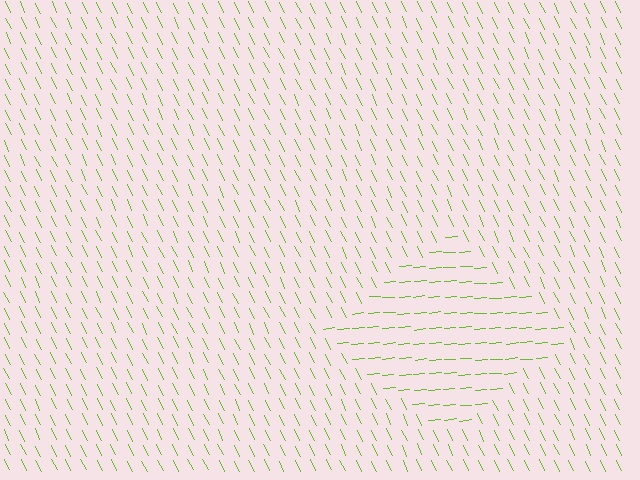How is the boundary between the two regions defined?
The boundary is defined purely by a change in line orientation (approximately 69 degrees difference). All lines are the same color and thickness.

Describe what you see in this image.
The image is filled with small lime line segments. A diamond region in the image has lines oriented differently from the surrounding lines, creating a visible texture boundary.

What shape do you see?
I see a diamond.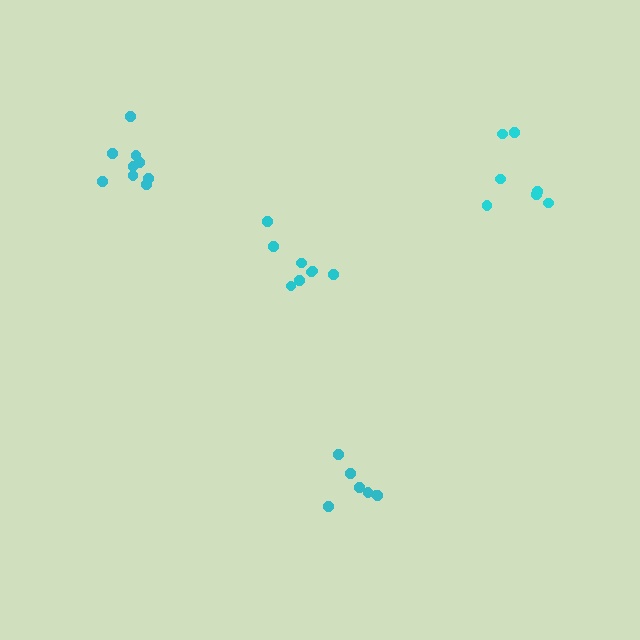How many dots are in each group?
Group 1: 7 dots, Group 2: 8 dots, Group 3: 9 dots, Group 4: 7 dots (31 total).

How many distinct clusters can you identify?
There are 4 distinct clusters.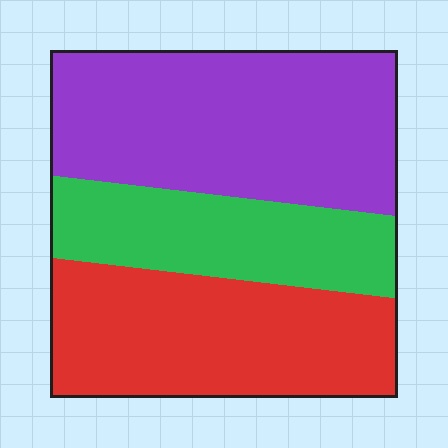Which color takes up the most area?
Purple, at roughly 40%.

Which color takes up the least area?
Green, at roughly 25%.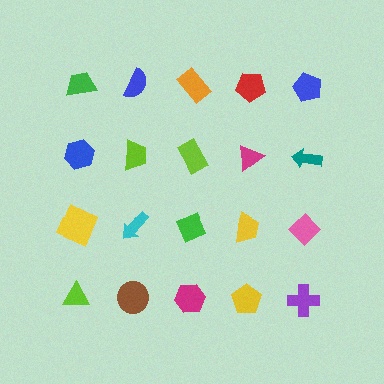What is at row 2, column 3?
A lime rectangle.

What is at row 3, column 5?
A pink diamond.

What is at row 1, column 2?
A blue semicircle.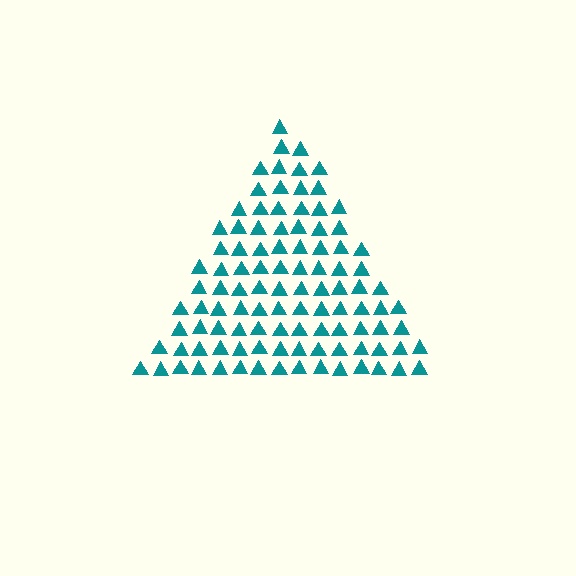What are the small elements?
The small elements are triangles.